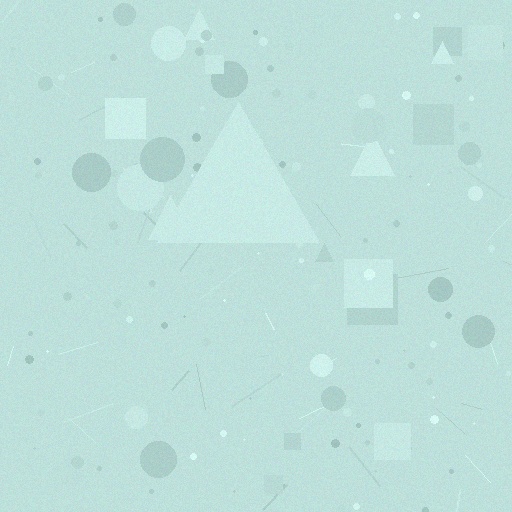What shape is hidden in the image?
A triangle is hidden in the image.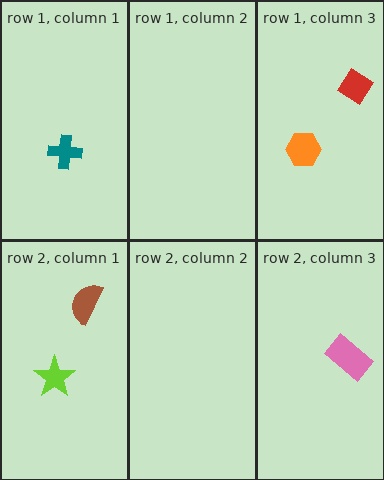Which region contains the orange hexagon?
The row 1, column 3 region.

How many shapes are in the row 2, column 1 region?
2.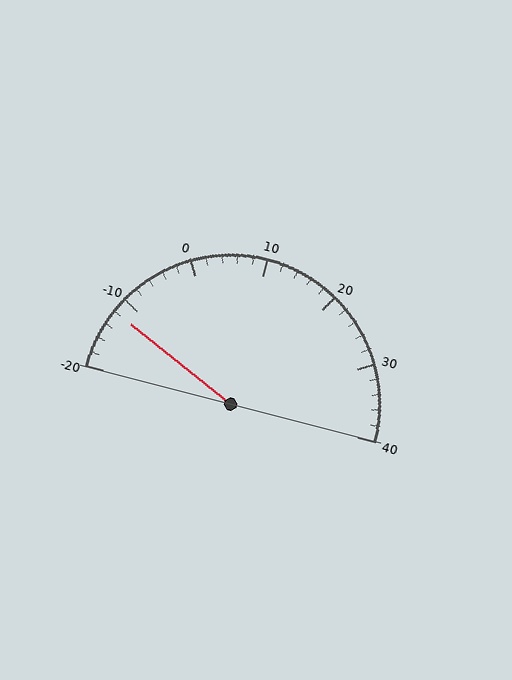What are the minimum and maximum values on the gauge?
The gauge ranges from -20 to 40.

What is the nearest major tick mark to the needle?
The nearest major tick mark is -10.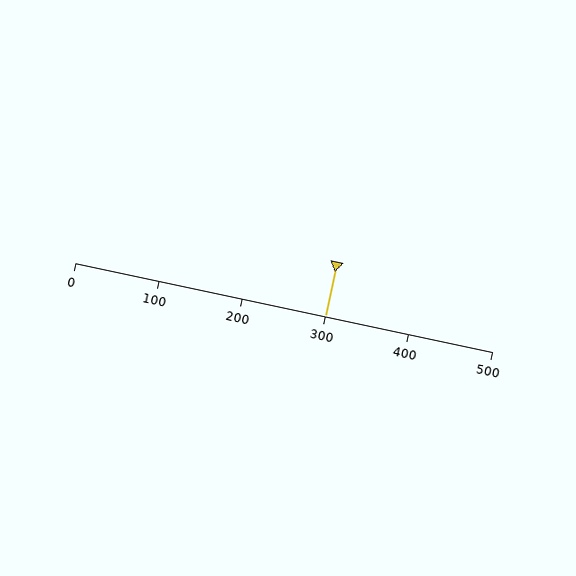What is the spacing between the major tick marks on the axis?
The major ticks are spaced 100 apart.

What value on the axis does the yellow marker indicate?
The marker indicates approximately 300.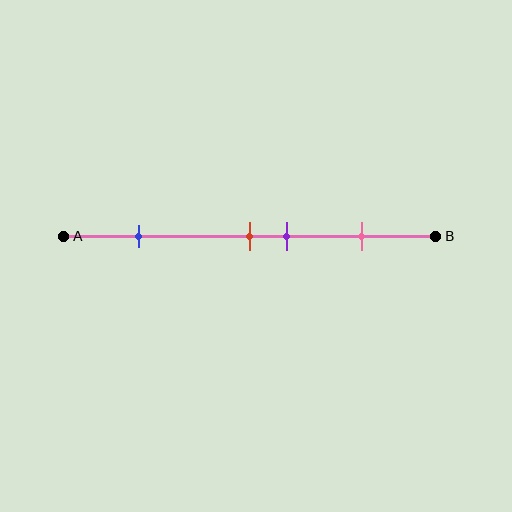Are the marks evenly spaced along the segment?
No, the marks are not evenly spaced.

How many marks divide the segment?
There are 4 marks dividing the segment.